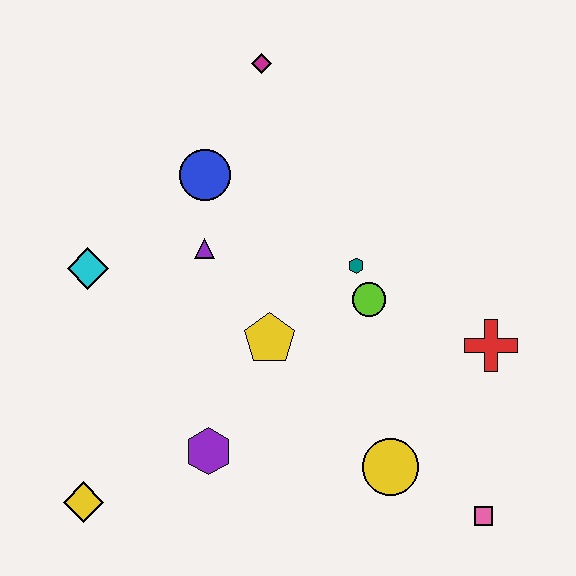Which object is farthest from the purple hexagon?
The magenta diamond is farthest from the purple hexagon.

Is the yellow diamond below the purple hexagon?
Yes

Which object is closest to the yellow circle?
The pink square is closest to the yellow circle.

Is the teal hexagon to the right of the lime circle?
No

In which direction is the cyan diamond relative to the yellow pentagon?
The cyan diamond is to the left of the yellow pentagon.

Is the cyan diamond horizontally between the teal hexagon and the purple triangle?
No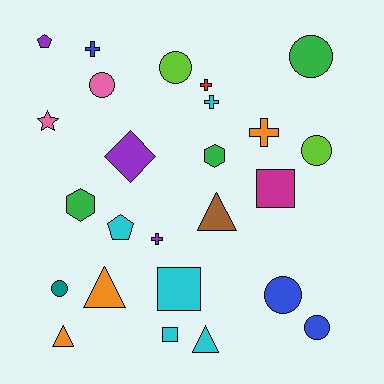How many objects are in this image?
There are 25 objects.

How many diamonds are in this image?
There is 1 diamond.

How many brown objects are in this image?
There is 1 brown object.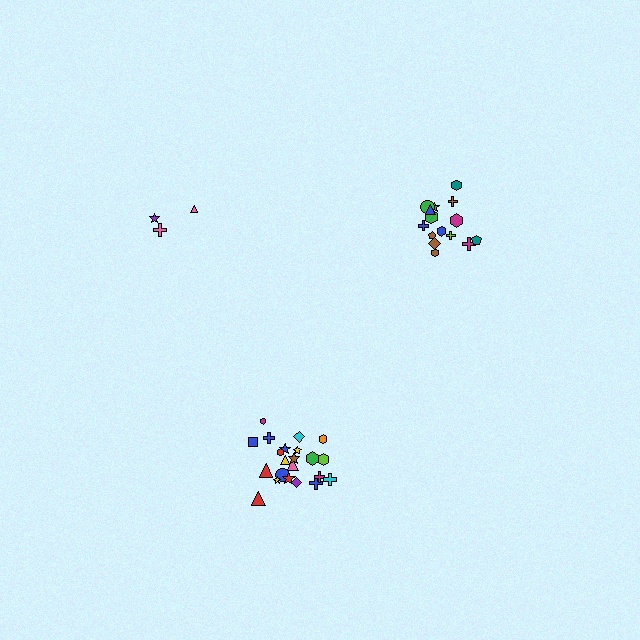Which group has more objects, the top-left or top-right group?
The top-right group.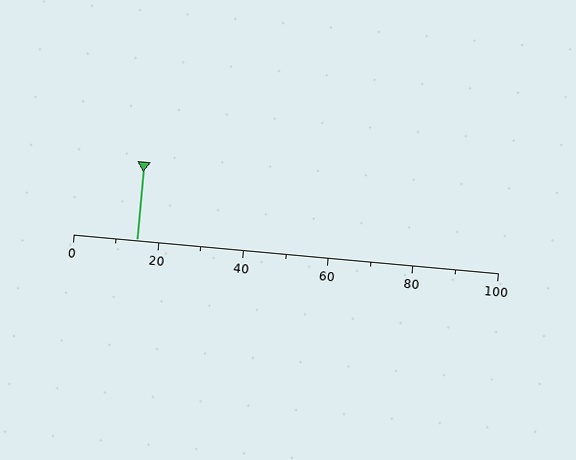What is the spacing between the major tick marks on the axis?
The major ticks are spaced 20 apart.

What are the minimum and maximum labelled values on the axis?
The axis runs from 0 to 100.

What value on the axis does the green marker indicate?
The marker indicates approximately 15.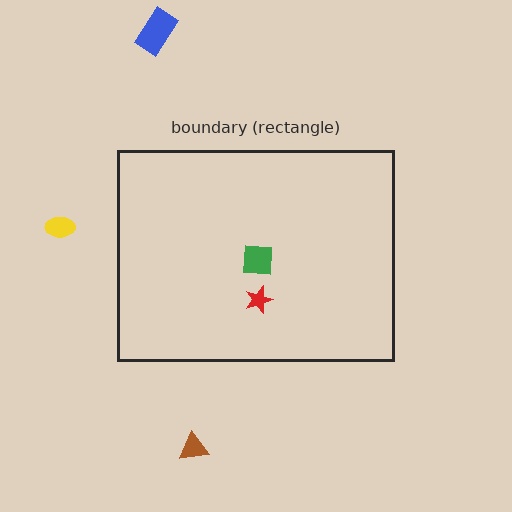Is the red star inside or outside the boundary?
Inside.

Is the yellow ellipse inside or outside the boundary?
Outside.